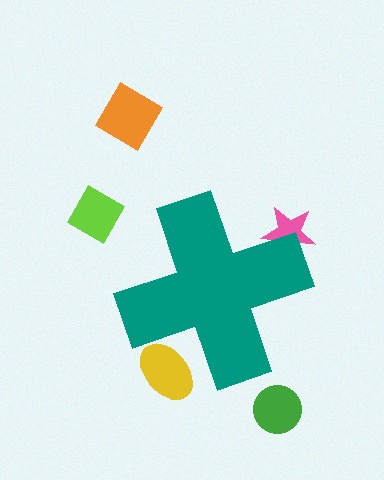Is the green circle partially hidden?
No, the green circle is fully visible.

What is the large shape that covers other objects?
A teal cross.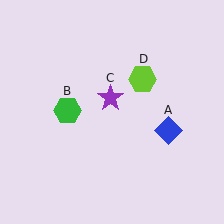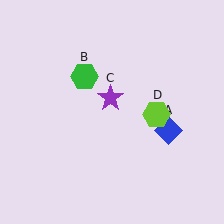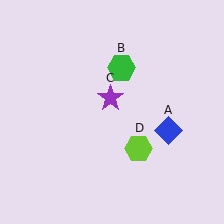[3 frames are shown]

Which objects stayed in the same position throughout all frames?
Blue diamond (object A) and purple star (object C) remained stationary.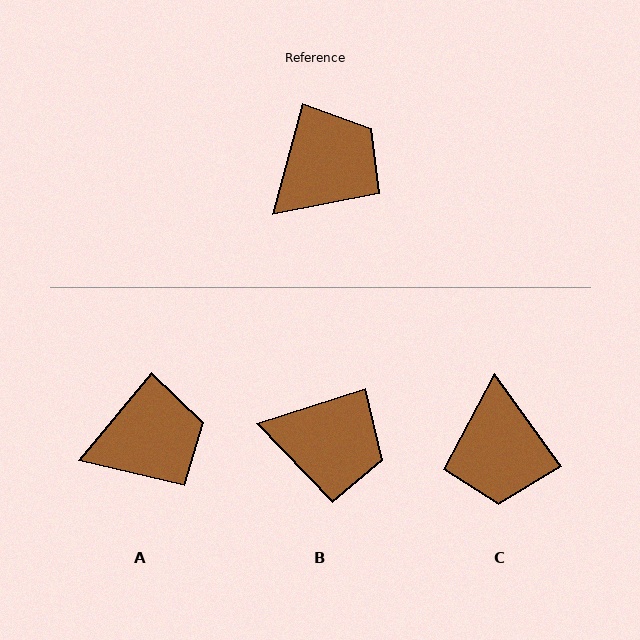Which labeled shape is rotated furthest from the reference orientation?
C, about 129 degrees away.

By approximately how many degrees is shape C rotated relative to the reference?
Approximately 129 degrees clockwise.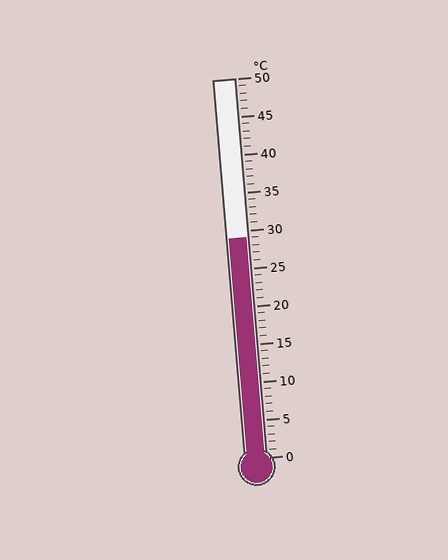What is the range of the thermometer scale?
The thermometer scale ranges from 0°C to 50°C.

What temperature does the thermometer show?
The thermometer shows approximately 29°C.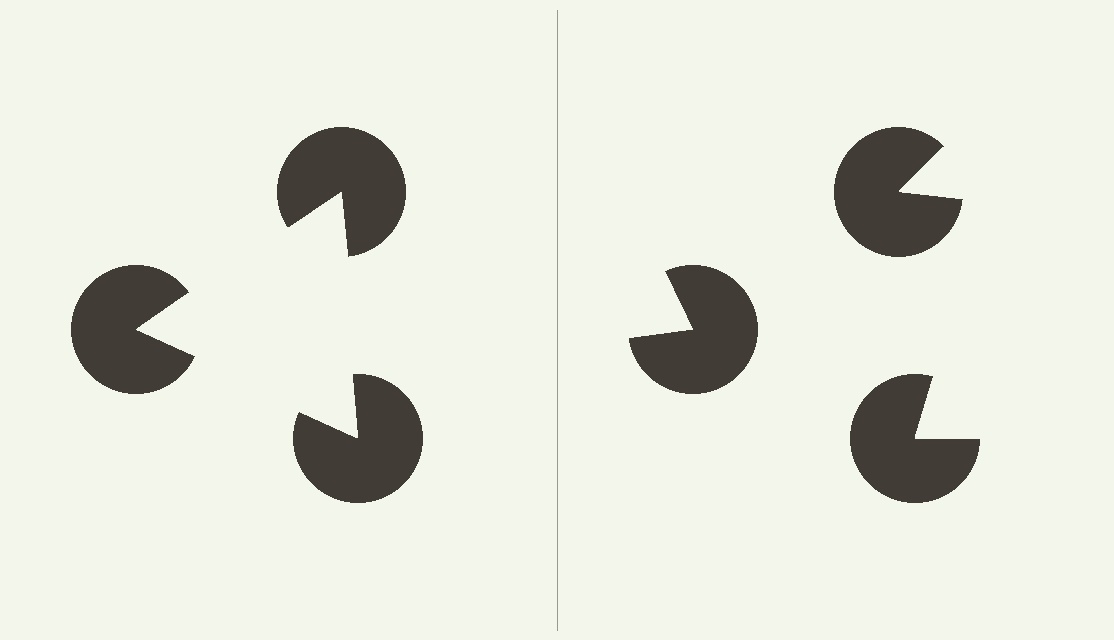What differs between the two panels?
The pac-man discs are positioned identically on both sides; only the wedge orientations differ. On the left they align to a triangle; on the right they are misaligned.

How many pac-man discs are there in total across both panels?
6 — 3 on each side.